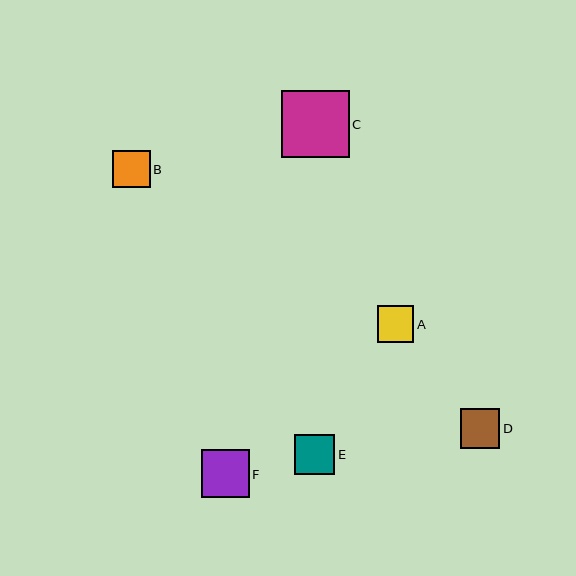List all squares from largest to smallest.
From largest to smallest: C, F, E, D, B, A.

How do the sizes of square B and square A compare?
Square B and square A are approximately the same size.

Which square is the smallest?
Square A is the smallest with a size of approximately 36 pixels.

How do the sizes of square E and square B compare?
Square E and square B are approximately the same size.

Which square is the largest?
Square C is the largest with a size of approximately 68 pixels.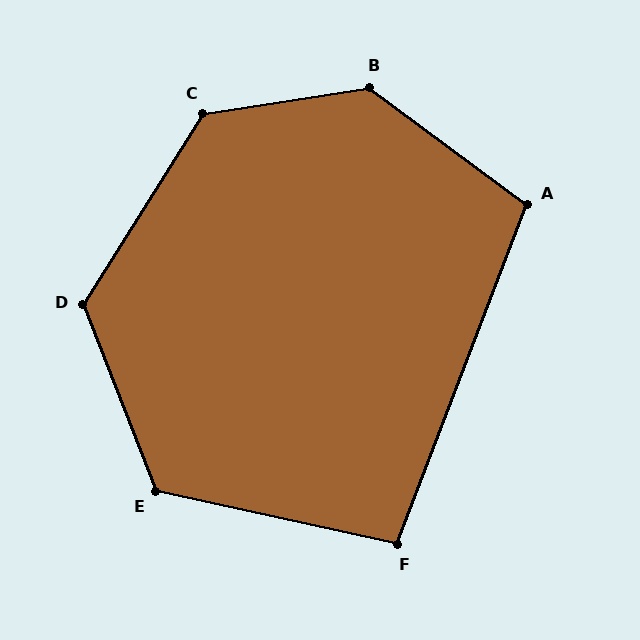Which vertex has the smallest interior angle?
F, at approximately 99 degrees.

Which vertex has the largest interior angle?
B, at approximately 135 degrees.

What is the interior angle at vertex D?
Approximately 127 degrees (obtuse).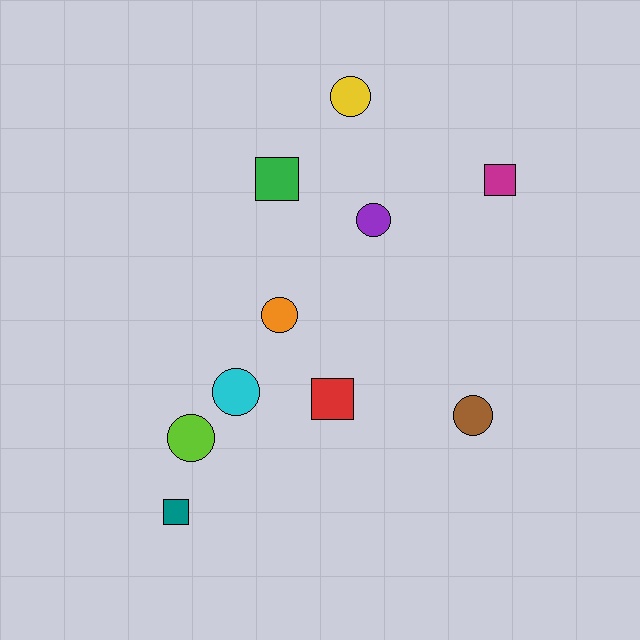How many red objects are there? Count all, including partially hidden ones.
There is 1 red object.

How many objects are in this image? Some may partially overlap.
There are 10 objects.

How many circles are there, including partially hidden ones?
There are 6 circles.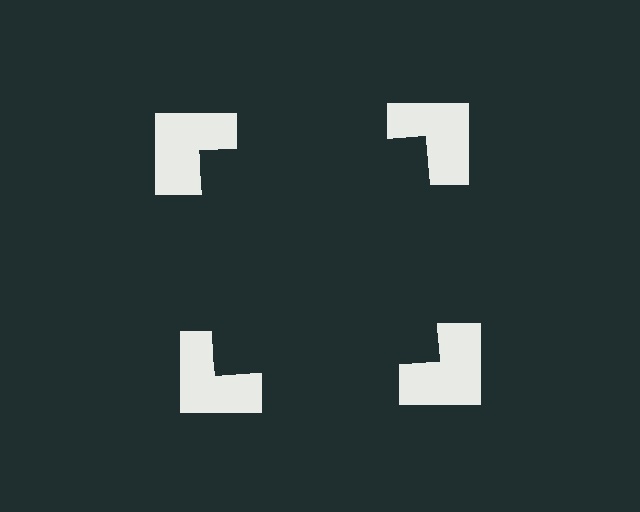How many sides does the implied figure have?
4 sides.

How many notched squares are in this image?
There are 4 — one at each vertex of the illusory square.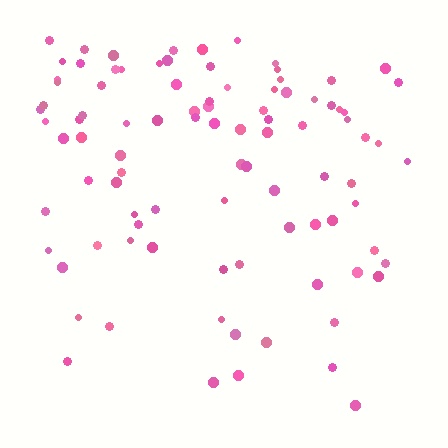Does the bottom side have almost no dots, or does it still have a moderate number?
Still a moderate number, just noticeably fewer than the top.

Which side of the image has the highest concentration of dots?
The top.